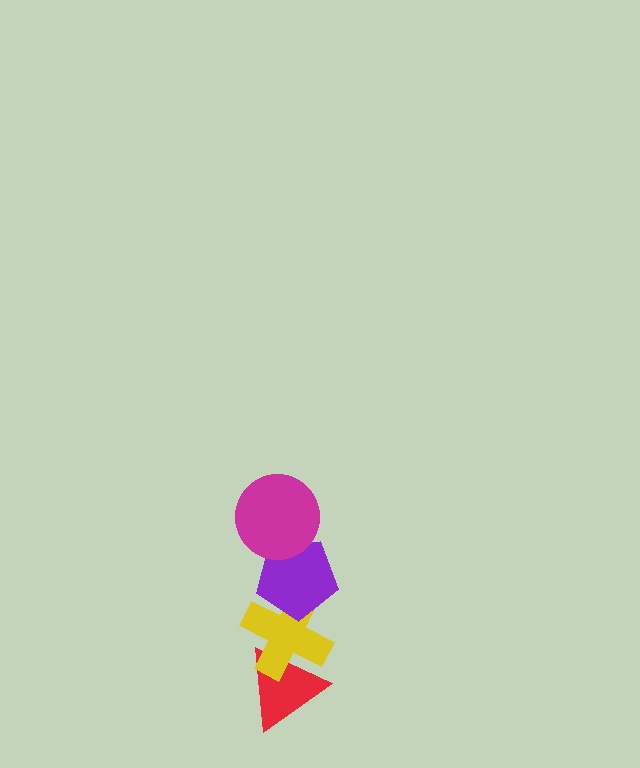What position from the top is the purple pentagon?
The purple pentagon is 2nd from the top.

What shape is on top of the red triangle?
The yellow cross is on top of the red triangle.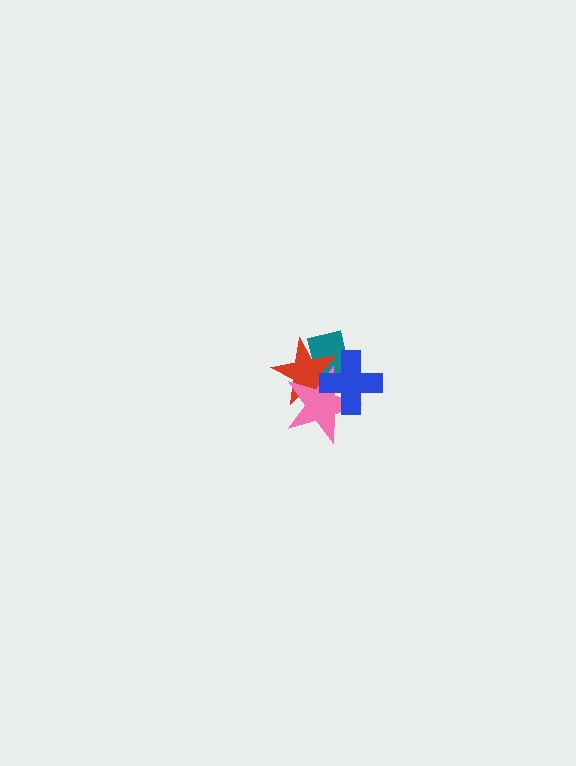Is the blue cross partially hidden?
No, no other shape covers it.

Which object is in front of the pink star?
The blue cross is in front of the pink star.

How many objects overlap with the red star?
3 objects overlap with the red star.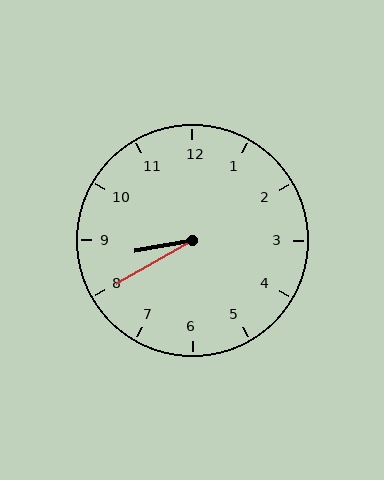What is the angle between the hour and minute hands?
Approximately 20 degrees.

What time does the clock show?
8:40.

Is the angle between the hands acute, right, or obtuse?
It is acute.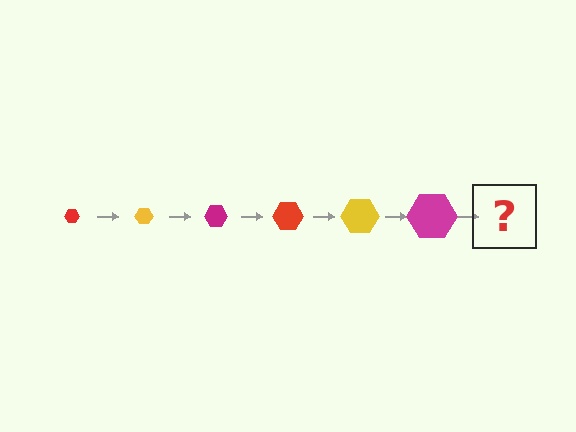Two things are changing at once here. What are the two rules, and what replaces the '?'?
The two rules are that the hexagon grows larger each step and the color cycles through red, yellow, and magenta. The '?' should be a red hexagon, larger than the previous one.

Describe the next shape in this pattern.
It should be a red hexagon, larger than the previous one.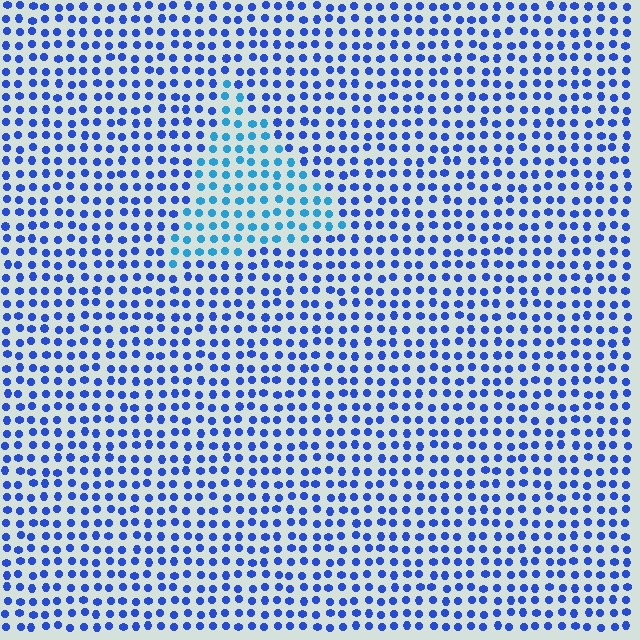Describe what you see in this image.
The image is filled with small blue elements in a uniform arrangement. A triangle-shaped region is visible where the elements are tinted to a slightly different hue, forming a subtle color boundary.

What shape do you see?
I see a triangle.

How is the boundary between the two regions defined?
The boundary is defined purely by a slight shift in hue (about 30 degrees). Spacing, size, and orientation are identical on both sides.